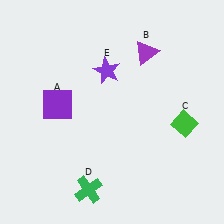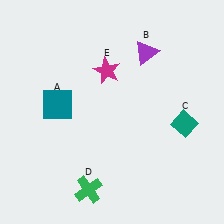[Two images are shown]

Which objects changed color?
A changed from purple to teal. C changed from green to teal. E changed from purple to magenta.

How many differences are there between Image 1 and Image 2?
There are 3 differences between the two images.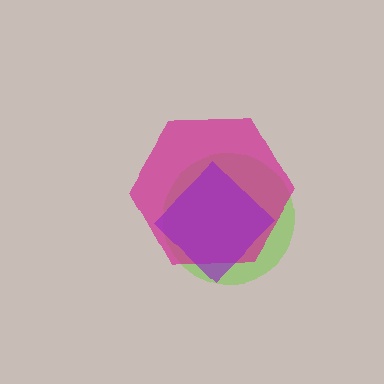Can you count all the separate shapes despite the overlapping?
Yes, there are 3 separate shapes.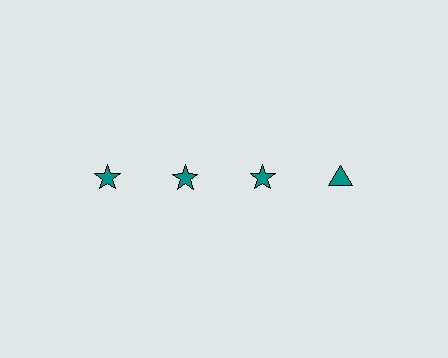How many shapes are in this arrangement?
There are 4 shapes arranged in a grid pattern.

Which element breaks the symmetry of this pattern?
The teal triangle in the top row, second from right column breaks the symmetry. All other shapes are teal stars.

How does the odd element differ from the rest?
It has a different shape: triangle instead of star.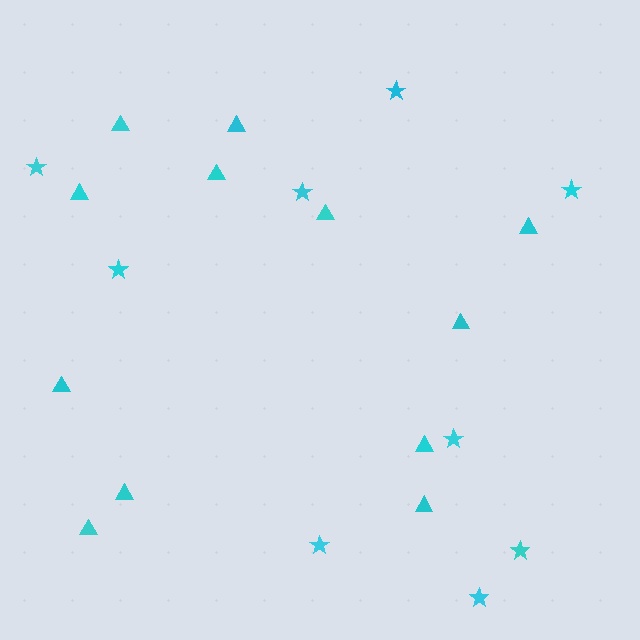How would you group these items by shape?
There are 2 groups: one group of triangles (12) and one group of stars (9).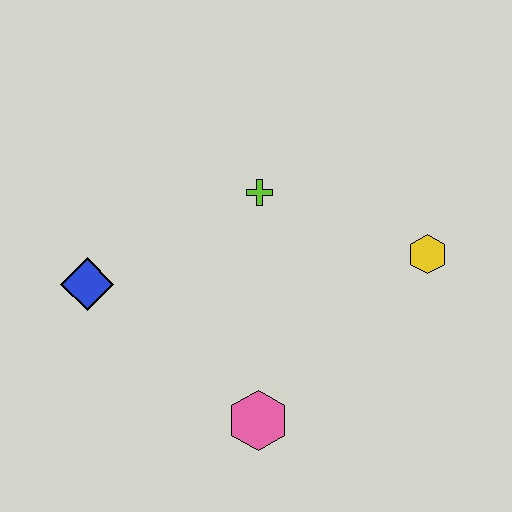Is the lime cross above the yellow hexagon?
Yes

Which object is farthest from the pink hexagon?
The yellow hexagon is farthest from the pink hexagon.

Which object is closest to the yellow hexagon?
The lime cross is closest to the yellow hexagon.